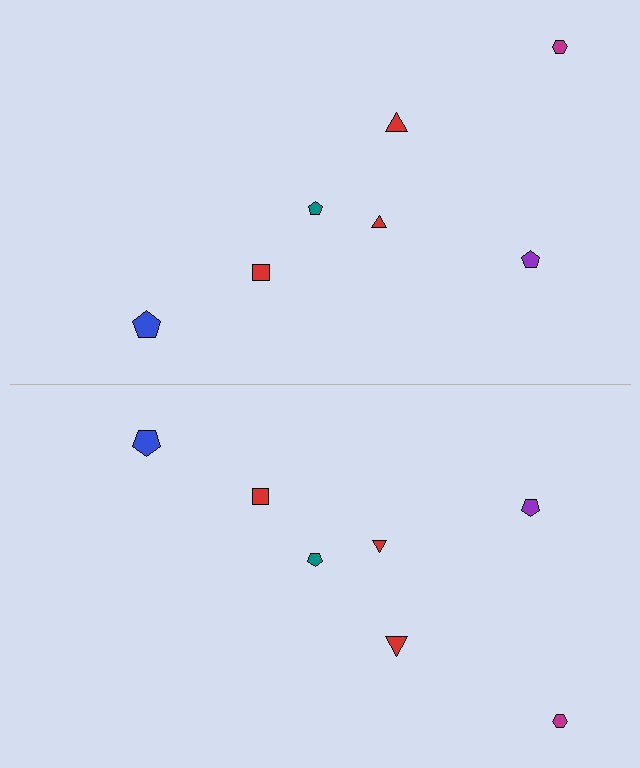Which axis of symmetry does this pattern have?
The pattern has a horizontal axis of symmetry running through the center of the image.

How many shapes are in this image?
There are 14 shapes in this image.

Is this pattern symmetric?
Yes, this pattern has bilateral (reflection) symmetry.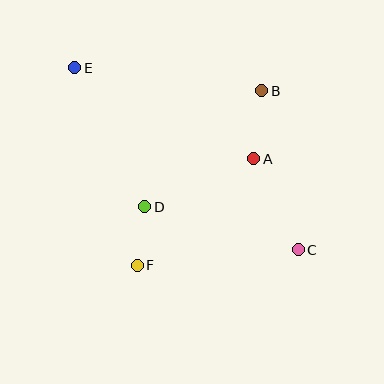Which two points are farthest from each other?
Points C and E are farthest from each other.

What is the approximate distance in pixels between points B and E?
The distance between B and E is approximately 188 pixels.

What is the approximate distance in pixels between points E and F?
The distance between E and F is approximately 207 pixels.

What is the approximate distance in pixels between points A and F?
The distance between A and F is approximately 158 pixels.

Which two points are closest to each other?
Points D and F are closest to each other.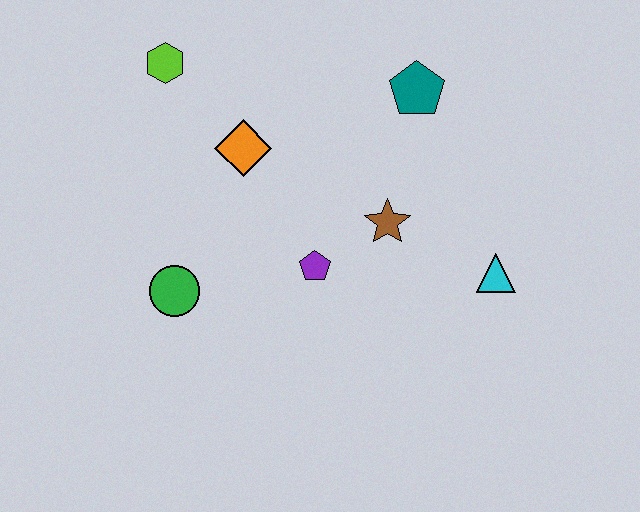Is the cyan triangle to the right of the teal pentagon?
Yes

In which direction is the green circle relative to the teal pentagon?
The green circle is to the left of the teal pentagon.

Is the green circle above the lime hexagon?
No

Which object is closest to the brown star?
The purple pentagon is closest to the brown star.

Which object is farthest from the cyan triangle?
The lime hexagon is farthest from the cyan triangle.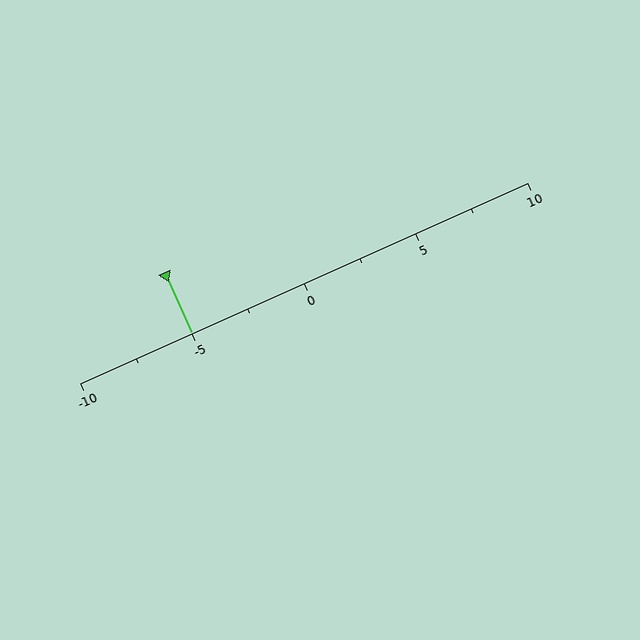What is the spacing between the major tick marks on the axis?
The major ticks are spaced 5 apart.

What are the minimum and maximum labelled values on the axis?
The axis runs from -10 to 10.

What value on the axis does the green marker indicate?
The marker indicates approximately -5.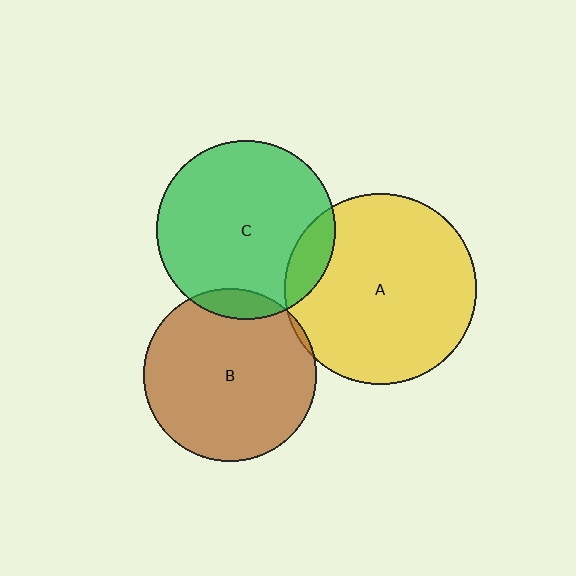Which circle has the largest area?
Circle A (yellow).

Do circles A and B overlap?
Yes.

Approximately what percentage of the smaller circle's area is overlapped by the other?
Approximately 5%.